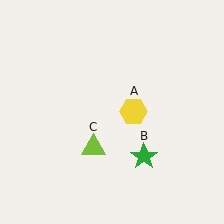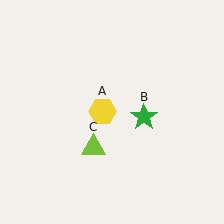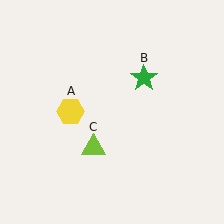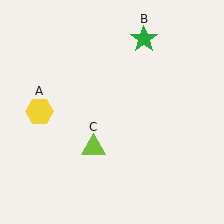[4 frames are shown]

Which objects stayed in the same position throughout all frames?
Lime triangle (object C) remained stationary.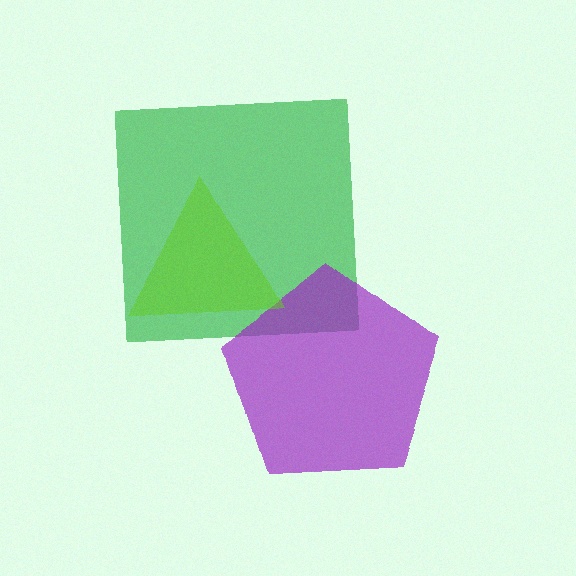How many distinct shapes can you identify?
There are 3 distinct shapes: a green square, a purple pentagon, a lime triangle.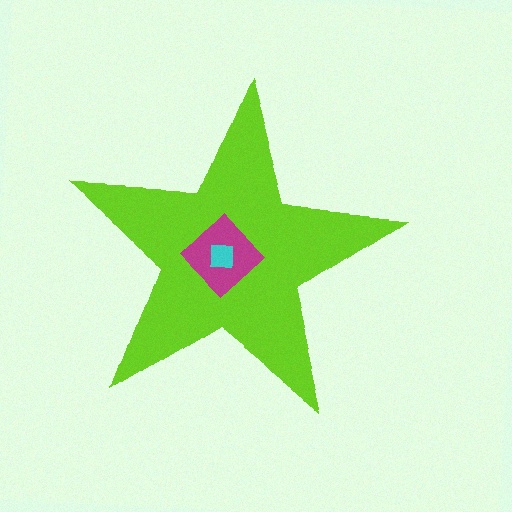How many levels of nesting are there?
3.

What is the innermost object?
The cyan square.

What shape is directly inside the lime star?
The magenta diamond.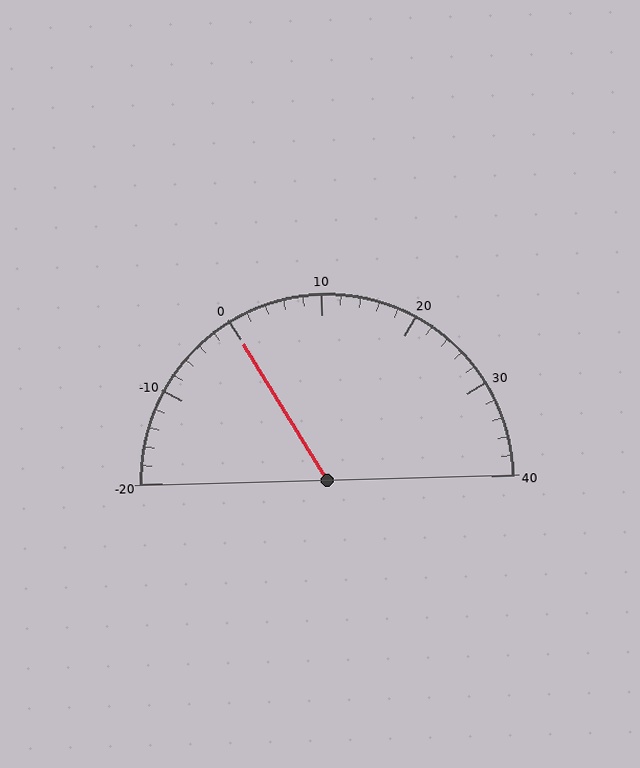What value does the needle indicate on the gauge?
The needle indicates approximately 0.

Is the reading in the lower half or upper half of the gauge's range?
The reading is in the lower half of the range (-20 to 40).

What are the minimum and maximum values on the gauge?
The gauge ranges from -20 to 40.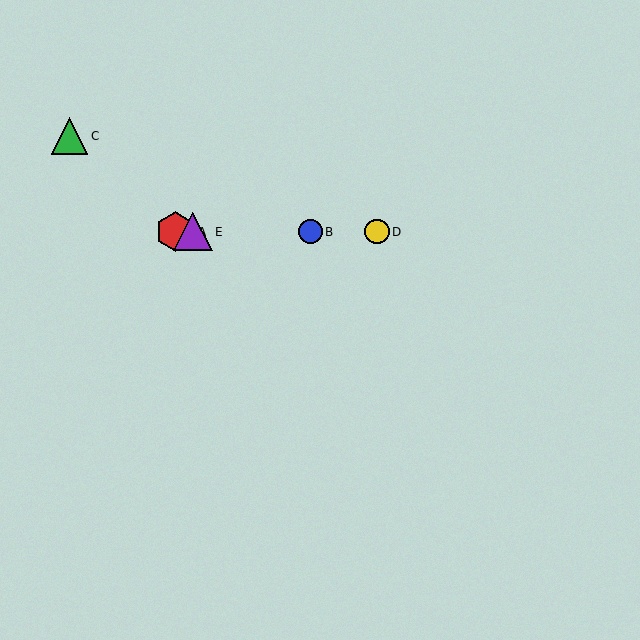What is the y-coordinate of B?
Object B is at y≈232.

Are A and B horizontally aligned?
Yes, both are at y≈232.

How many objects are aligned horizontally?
4 objects (A, B, D, E) are aligned horizontally.